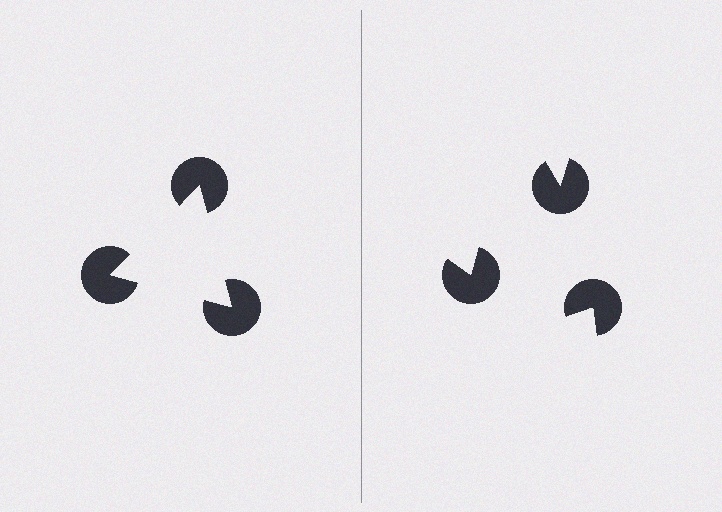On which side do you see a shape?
An illusory triangle appears on the left side. On the right side the wedge cuts are rotated, so no coherent shape forms.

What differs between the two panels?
The pac-man discs are positioned identically on both sides; only the wedge orientations differ. On the left they align to a triangle; on the right they are misaligned.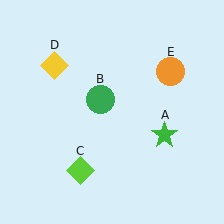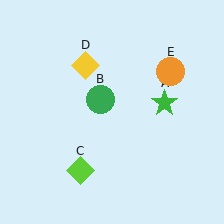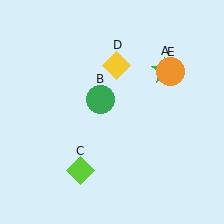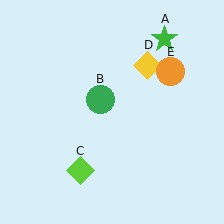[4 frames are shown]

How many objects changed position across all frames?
2 objects changed position: green star (object A), yellow diamond (object D).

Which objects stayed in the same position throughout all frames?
Green circle (object B) and lime diamond (object C) and orange circle (object E) remained stationary.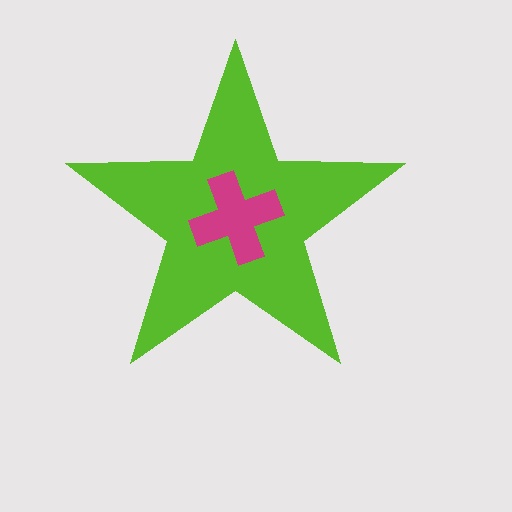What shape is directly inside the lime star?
The magenta cross.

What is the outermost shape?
The lime star.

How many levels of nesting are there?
2.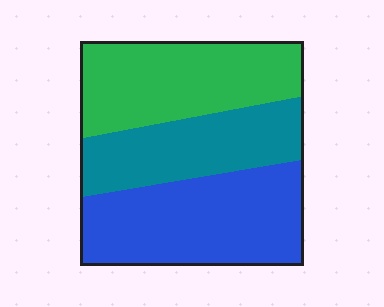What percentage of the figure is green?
Green covers about 35% of the figure.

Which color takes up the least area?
Teal, at roughly 25%.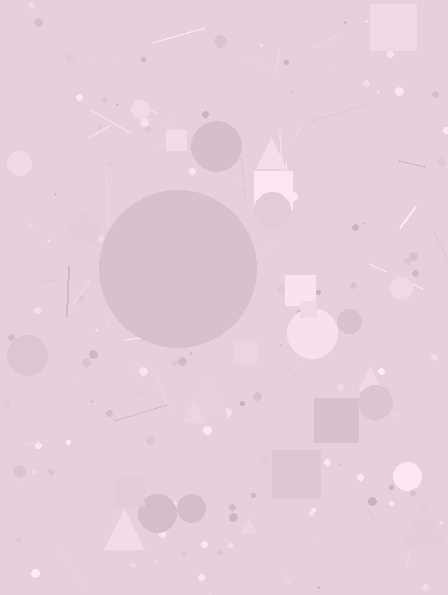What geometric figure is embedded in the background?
A circle is embedded in the background.